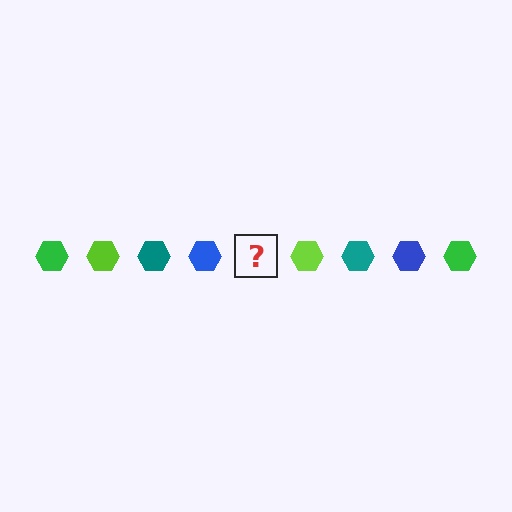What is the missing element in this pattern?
The missing element is a green hexagon.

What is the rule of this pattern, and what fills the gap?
The rule is that the pattern cycles through green, lime, teal, blue hexagons. The gap should be filled with a green hexagon.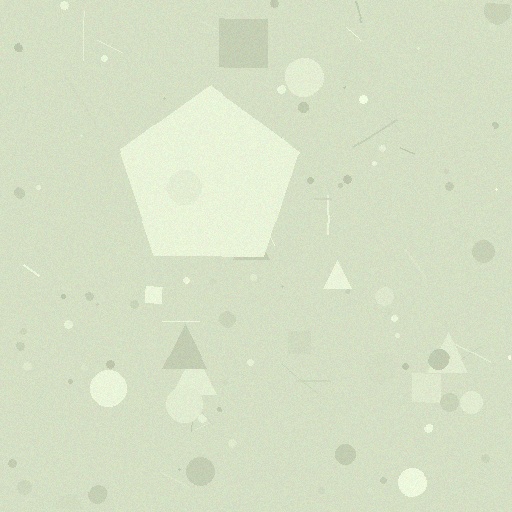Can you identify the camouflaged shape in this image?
The camouflaged shape is a pentagon.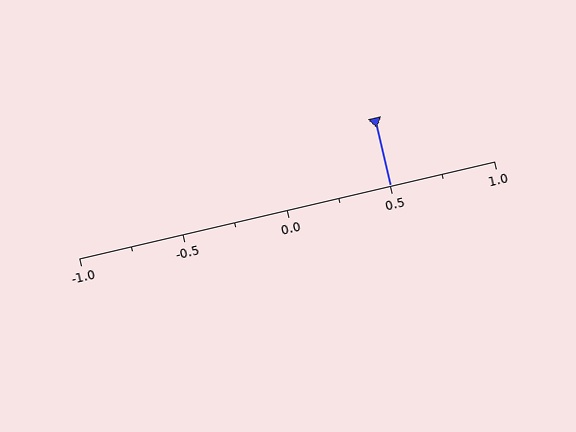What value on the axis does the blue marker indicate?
The marker indicates approximately 0.5.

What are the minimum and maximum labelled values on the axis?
The axis runs from -1.0 to 1.0.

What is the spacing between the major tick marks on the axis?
The major ticks are spaced 0.5 apart.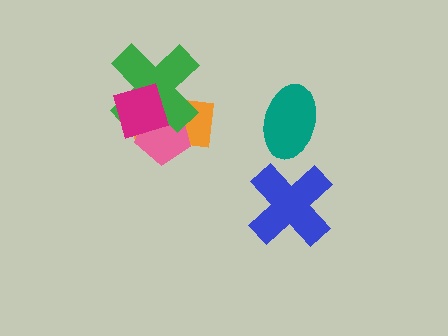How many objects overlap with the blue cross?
0 objects overlap with the blue cross.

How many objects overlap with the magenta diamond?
3 objects overlap with the magenta diamond.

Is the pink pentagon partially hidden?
Yes, it is partially covered by another shape.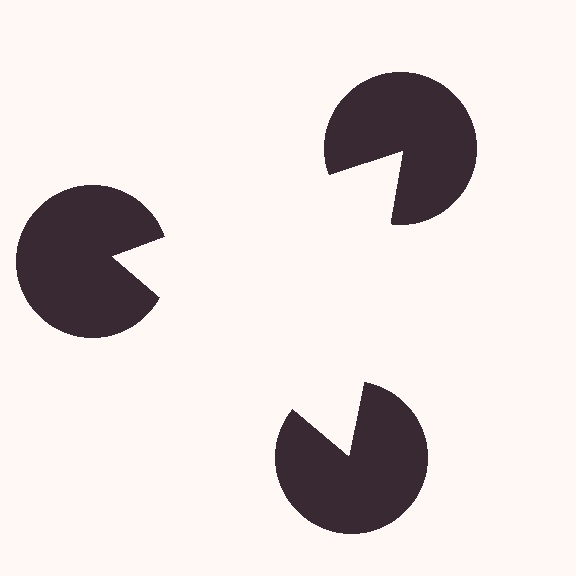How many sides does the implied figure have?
3 sides.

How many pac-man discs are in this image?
There are 3 — one at each vertex of the illusory triangle.